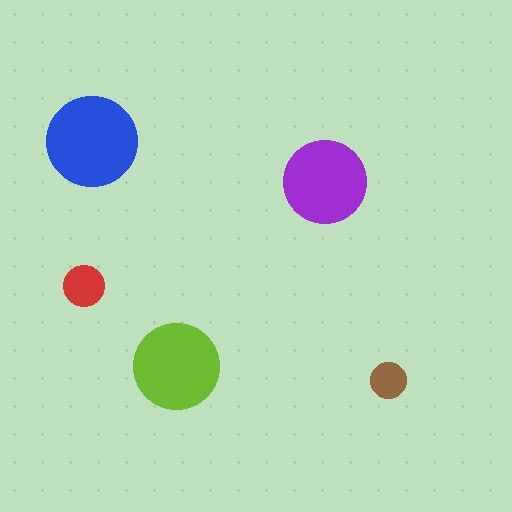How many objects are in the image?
There are 5 objects in the image.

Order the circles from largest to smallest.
the blue one, the lime one, the purple one, the red one, the brown one.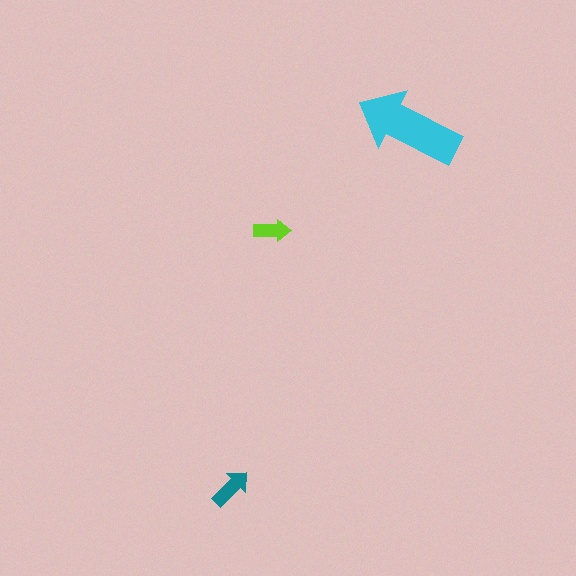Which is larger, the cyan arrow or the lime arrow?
The cyan one.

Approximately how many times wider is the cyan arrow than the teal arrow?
About 2.5 times wider.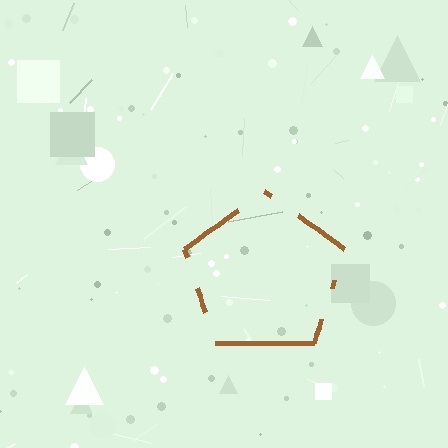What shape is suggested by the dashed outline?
The dashed outline suggests a pentagon.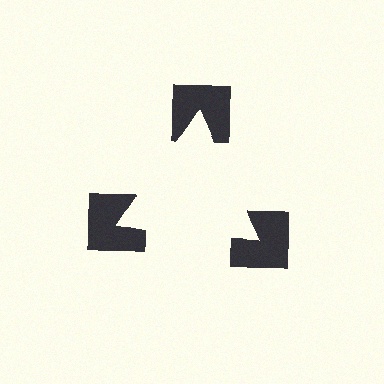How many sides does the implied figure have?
3 sides.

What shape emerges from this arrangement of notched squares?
An illusory triangle — its edges are inferred from the aligned wedge cuts in the notched squares, not physically drawn.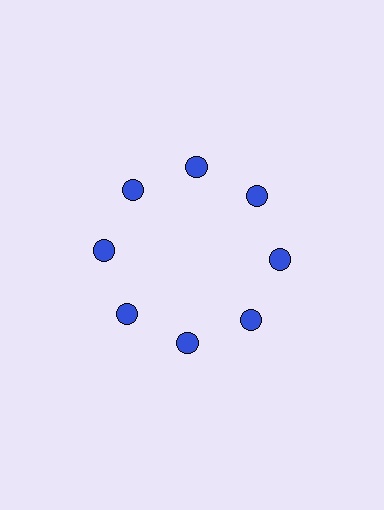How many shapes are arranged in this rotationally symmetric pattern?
There are 8 shapes, arranged in 8 groups of 1.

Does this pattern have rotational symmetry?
Yes, this pattern has 8-fold rotational symmetry. It looks the same after rotating 45 degrees around the center.